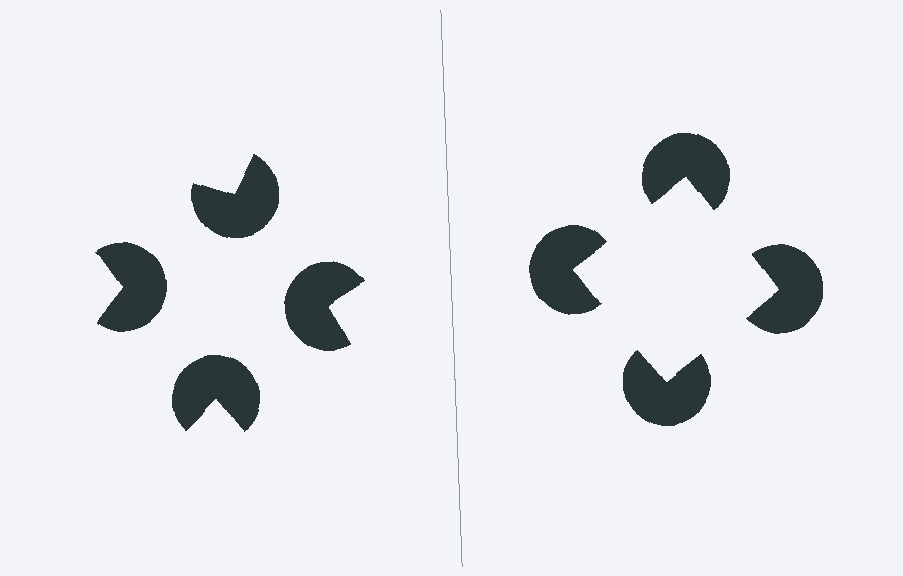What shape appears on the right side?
An illusory square.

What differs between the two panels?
The pac-man discs are positioned identically on both sides; only the wedge orientations differ. On the right they align to a square; on the left they are misaligned.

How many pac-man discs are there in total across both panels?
8 — 4 on each side.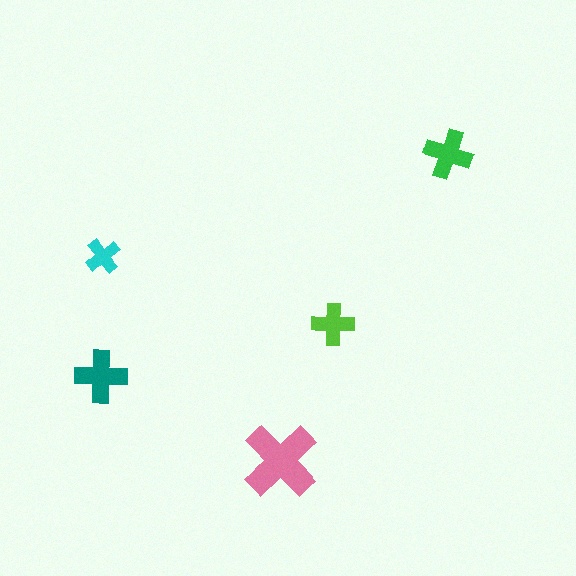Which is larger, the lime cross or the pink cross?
The pink one.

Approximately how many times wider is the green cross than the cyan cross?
About 1.5 times wider.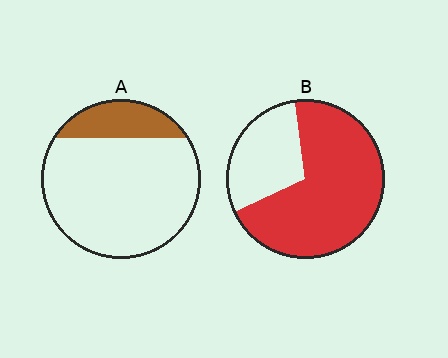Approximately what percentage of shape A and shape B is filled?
A is approximately 20% and B is approximately 70%.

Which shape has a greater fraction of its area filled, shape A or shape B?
Shape B.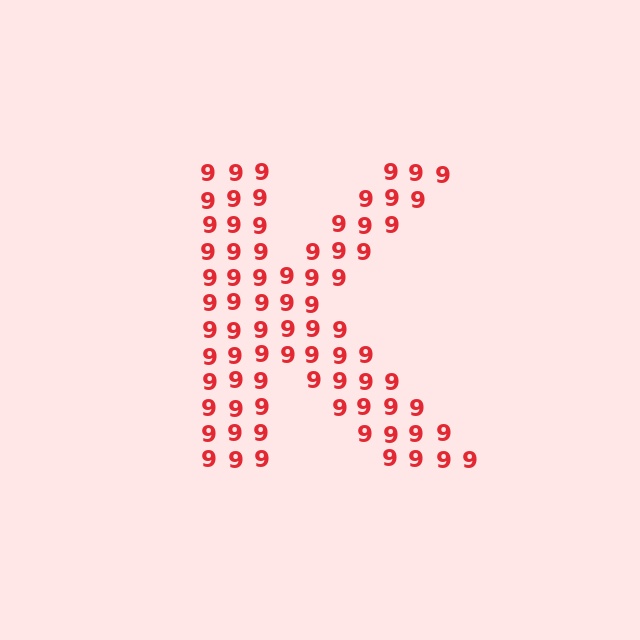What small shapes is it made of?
It is made of small digit 9's.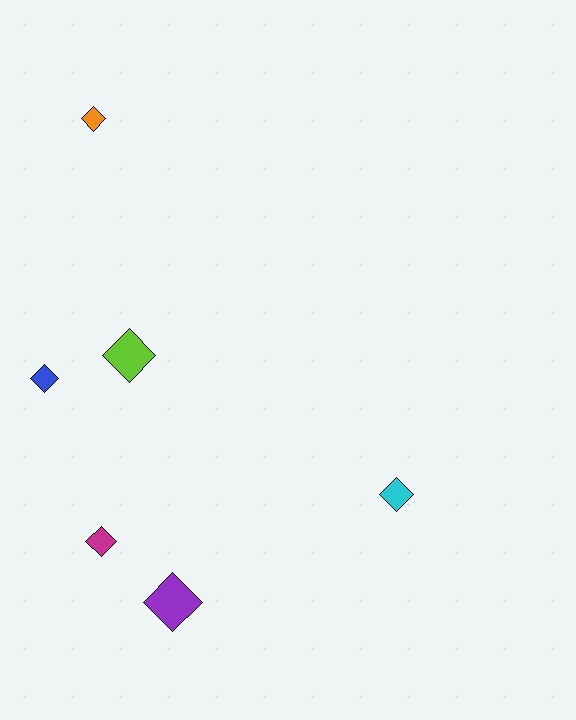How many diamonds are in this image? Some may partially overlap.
There are 6 diamonds.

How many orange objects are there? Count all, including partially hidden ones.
There is 1 orange object.